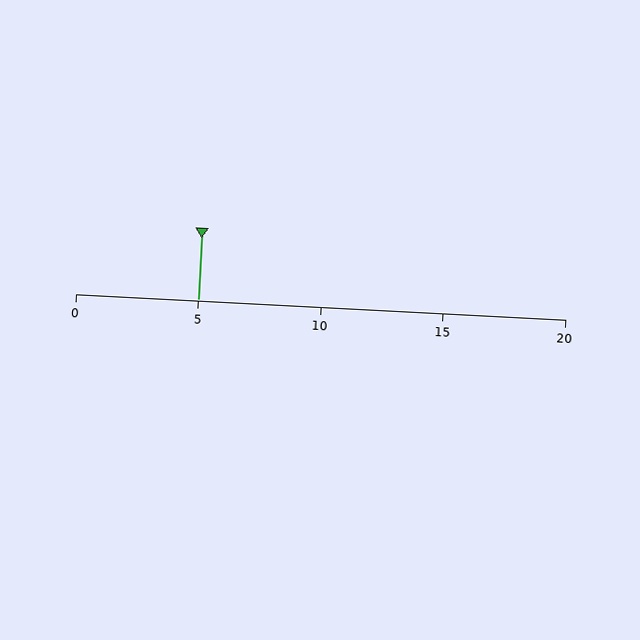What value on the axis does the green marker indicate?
The marker indicates approximately 5.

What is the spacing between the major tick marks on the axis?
The major ticks are spaced 5 apart.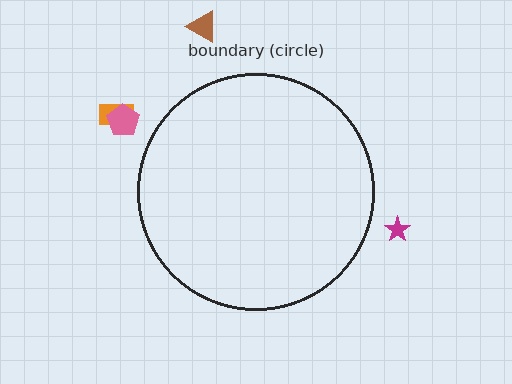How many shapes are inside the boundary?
0 inside, 4 outside.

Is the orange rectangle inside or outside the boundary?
Outside.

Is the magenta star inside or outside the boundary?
Outside.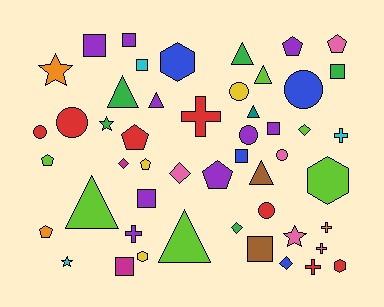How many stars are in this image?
There are 4 stars.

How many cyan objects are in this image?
There are 3 cyan objects.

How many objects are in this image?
There are 50 objects.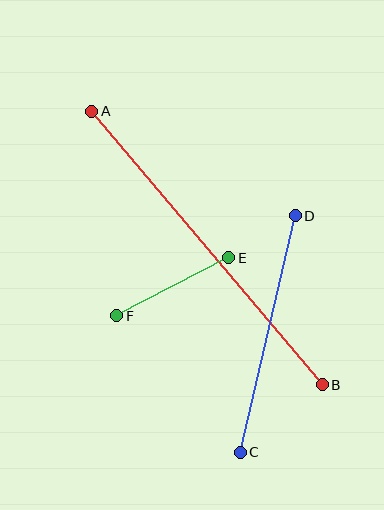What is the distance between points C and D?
The distance is approximately 243 pixels.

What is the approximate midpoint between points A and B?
The midpoint is at approximately (207, 248) pixels.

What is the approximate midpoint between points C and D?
The midpoint is at approximately (268, 334) pixels.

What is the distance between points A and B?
The distance is approximately 357 pixels.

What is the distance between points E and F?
The distance is approximately 126 pixels.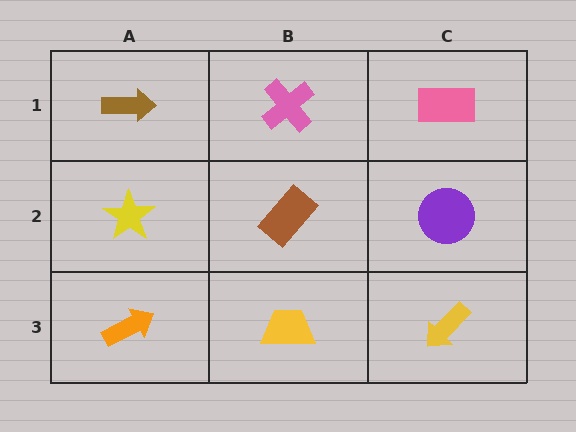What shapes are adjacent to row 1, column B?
A brown rectangle (row 2, column B), a brown arrow (row 1, column A), a pink rectangle (row 1, column C).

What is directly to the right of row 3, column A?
A yellow trapezoid.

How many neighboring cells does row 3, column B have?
3.